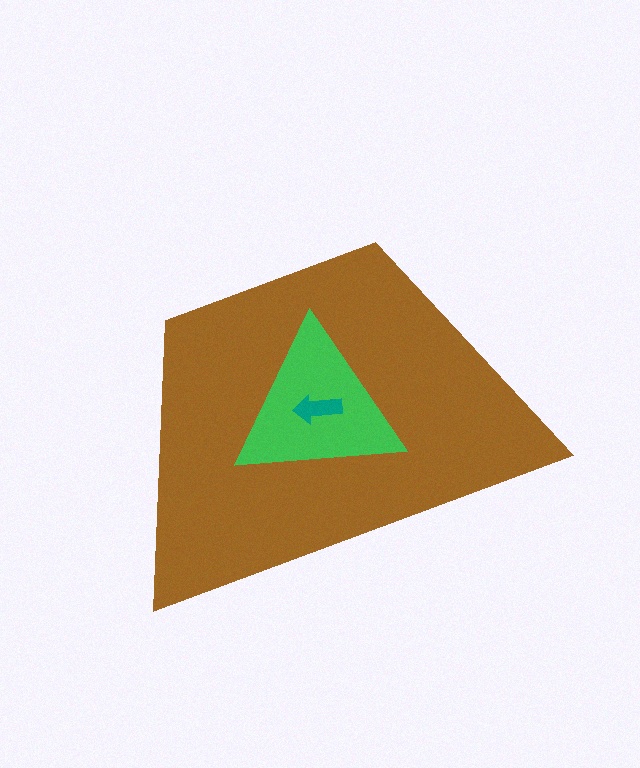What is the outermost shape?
The brown trapezoid.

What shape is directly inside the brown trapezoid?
The green triangle.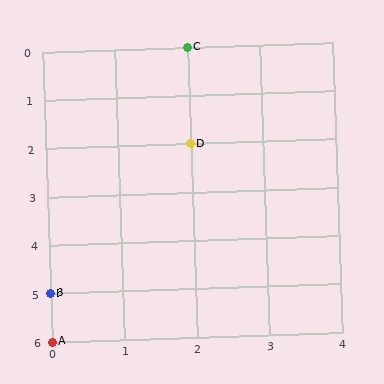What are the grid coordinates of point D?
Point D is at grid coordinates (2, 2).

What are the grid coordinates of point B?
Point B is at grid coordinates (0, 5).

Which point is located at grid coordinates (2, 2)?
Point D is at (2, 2).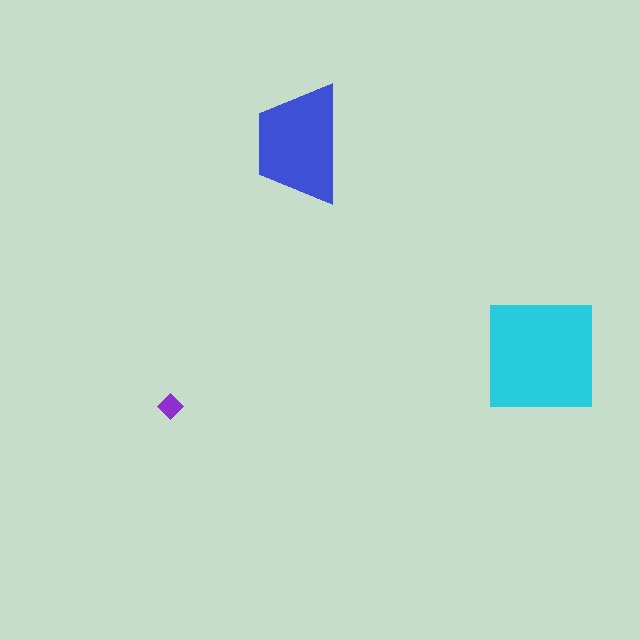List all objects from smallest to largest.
The purple diamond, the blue trapezoid, the cyan square.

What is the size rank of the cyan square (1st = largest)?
1st.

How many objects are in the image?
There are 3 objects in the image.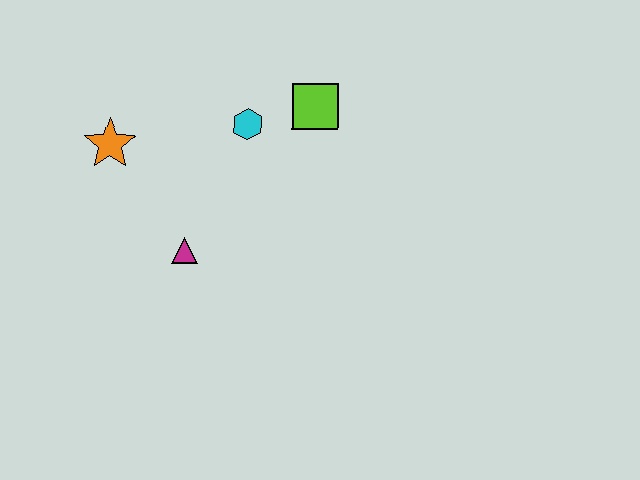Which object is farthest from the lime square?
The orange star is farthest from the lime square.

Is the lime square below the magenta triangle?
No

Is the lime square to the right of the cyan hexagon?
Yes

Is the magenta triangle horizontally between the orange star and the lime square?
Yes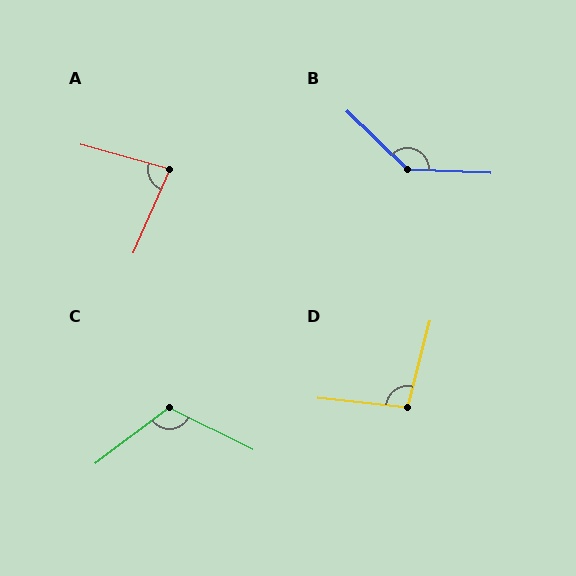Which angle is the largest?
B, at approximately 138 degrees.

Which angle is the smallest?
A, at approximately 82 degrees.